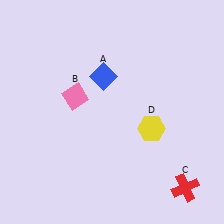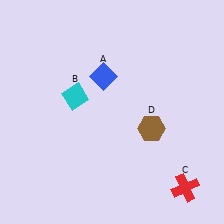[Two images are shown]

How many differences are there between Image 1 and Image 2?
There are 2 differences between the two images.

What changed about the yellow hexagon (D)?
In Image 1, D is yellow. In Image 2, it changed to brown.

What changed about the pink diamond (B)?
In Image 1, B is pink. In Image 2, it changed to cyan.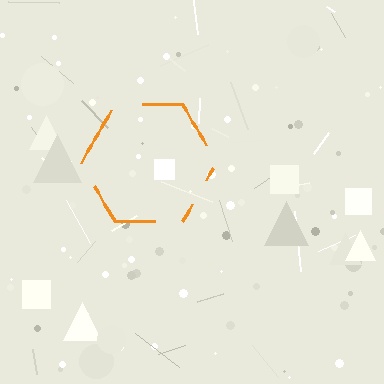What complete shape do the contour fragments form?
The contour fragments form a hexagon.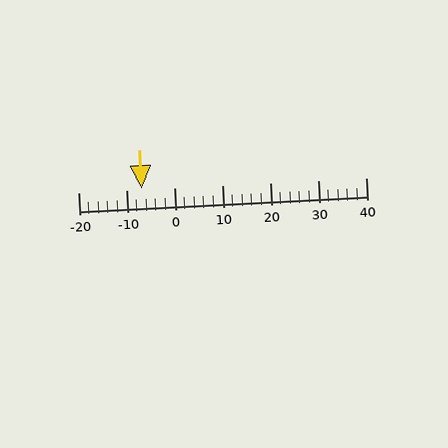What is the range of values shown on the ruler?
The ruler shows values from -20 to 40.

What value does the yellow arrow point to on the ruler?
The yellow arrow points to approximately -7.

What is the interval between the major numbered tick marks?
The major tick marks are spaced 10 units apart.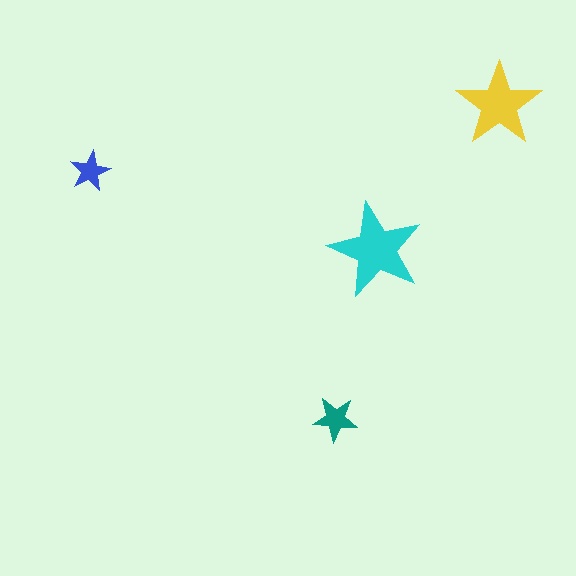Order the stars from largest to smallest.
the cyan one, the yellow one, the teal one, the blue one.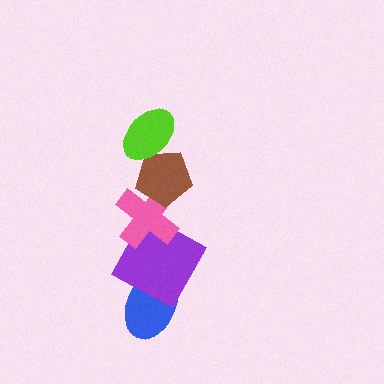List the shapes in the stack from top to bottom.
From top to bottom: the lime ellipse, the brown pentagon, the pink cross, the purple square, the blue ellipse.